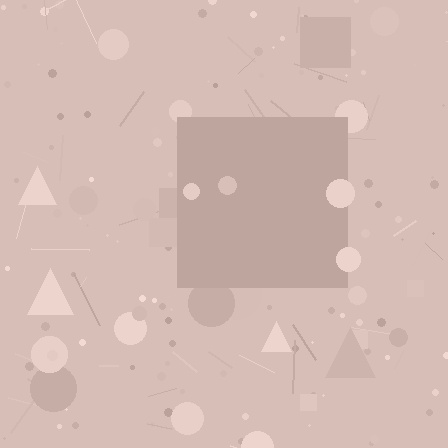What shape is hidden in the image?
A square is hidden in the image.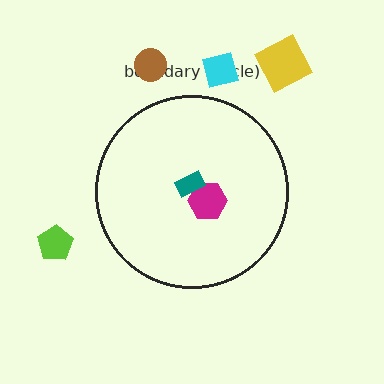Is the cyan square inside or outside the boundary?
Outside.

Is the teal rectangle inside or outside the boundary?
Inside.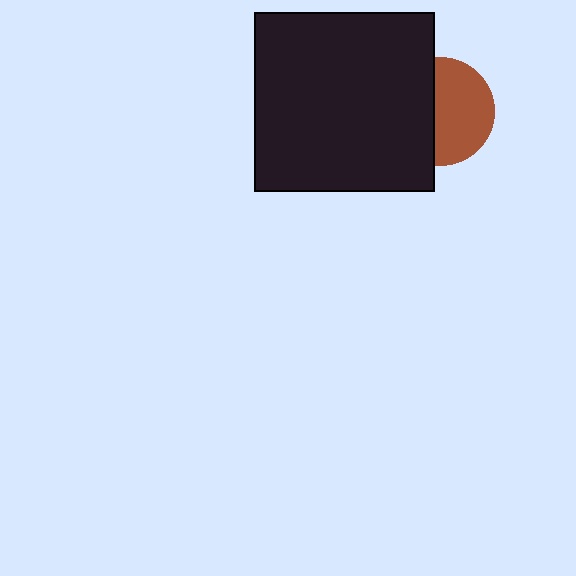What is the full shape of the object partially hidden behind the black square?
The partially hidden object is a brown circle.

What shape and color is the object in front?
The object in front is a black square.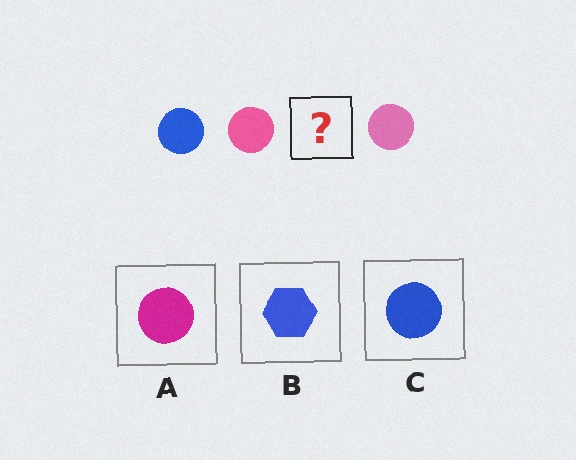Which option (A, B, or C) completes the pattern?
C.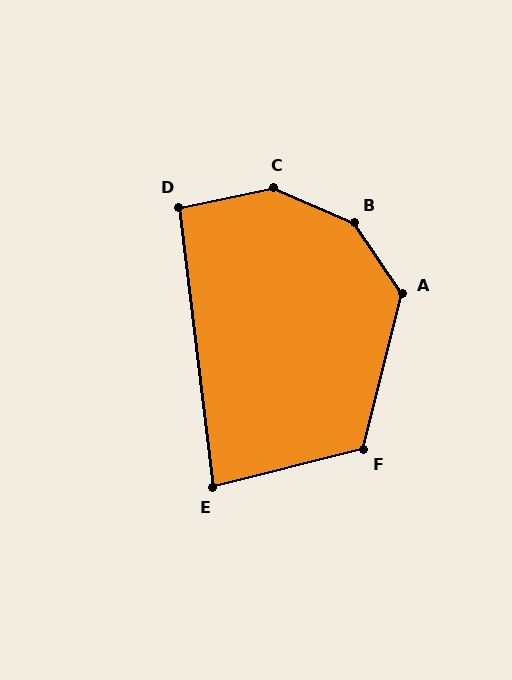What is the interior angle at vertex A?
Approximately 132 degrees (obtuse).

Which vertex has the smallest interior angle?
E, at approximately 83 degrees.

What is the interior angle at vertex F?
Approximately 118 degrees (obtuse).